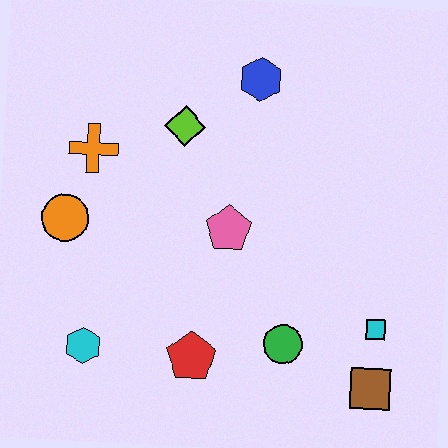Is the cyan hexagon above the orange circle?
No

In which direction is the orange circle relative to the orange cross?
The orange circle is below the orange cross.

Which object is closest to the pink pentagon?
The lime diamond is closest to the pink pentagon.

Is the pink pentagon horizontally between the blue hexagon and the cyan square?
No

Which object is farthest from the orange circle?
The brown square is farthest from the orange circle.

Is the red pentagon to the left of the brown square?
Yes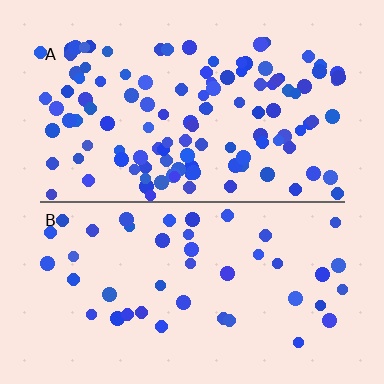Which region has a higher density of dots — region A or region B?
A (the top).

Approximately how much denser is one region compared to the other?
Approximately 2.6× — region A over region B.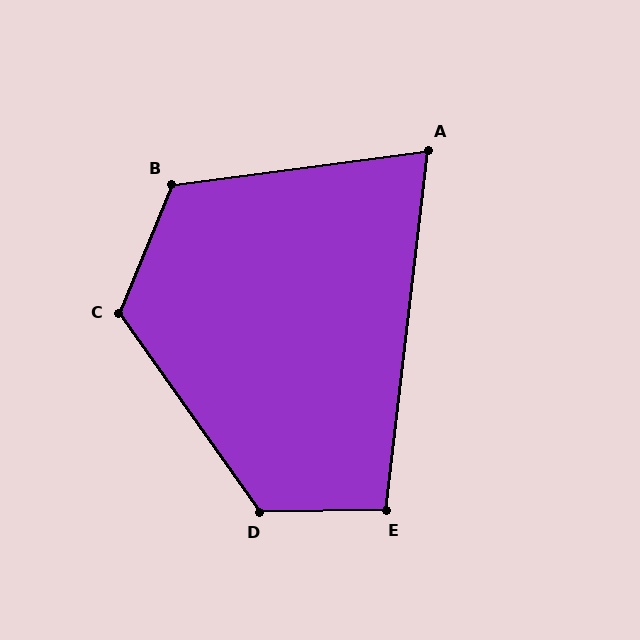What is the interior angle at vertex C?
Approximately 123 degrees (obtuse).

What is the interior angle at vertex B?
Approximately 120 degrees (obtuse).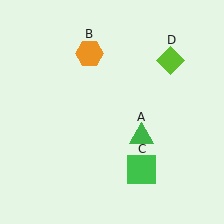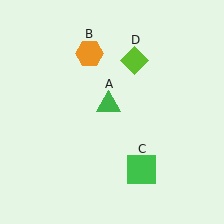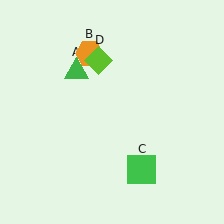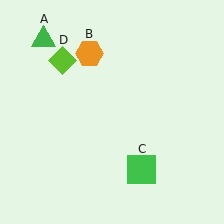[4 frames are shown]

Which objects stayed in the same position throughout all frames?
Orange hexagon (object B) and green square (object C) remained stationary.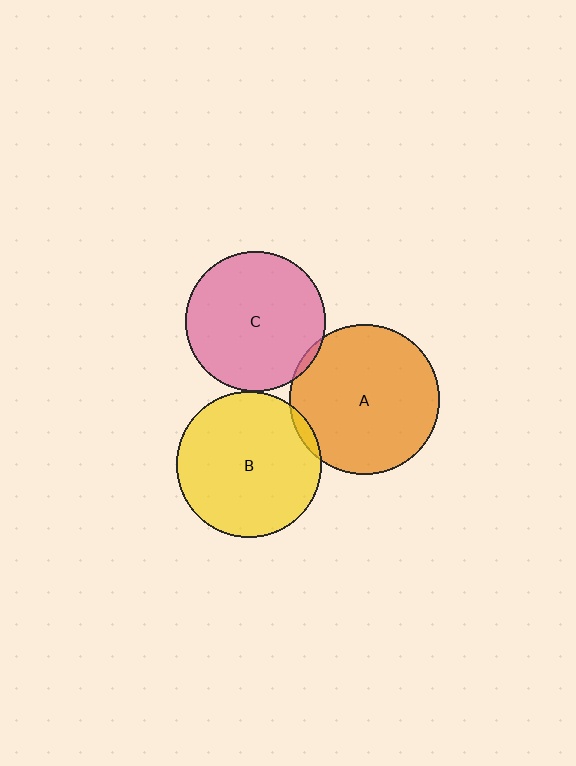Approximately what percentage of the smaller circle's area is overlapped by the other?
Approximately 5%.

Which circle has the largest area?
Circle A (orange).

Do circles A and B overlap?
Yes.